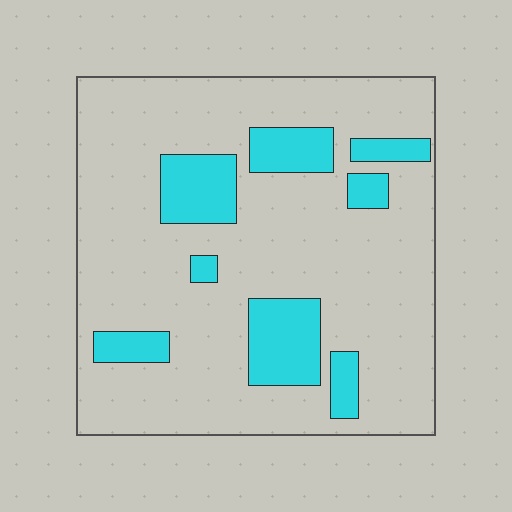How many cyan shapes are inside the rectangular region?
8.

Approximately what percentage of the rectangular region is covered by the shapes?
Approximately 20%.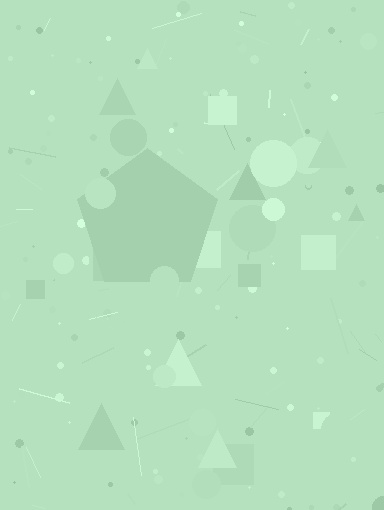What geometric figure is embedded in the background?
A pentagon is embedded in the background.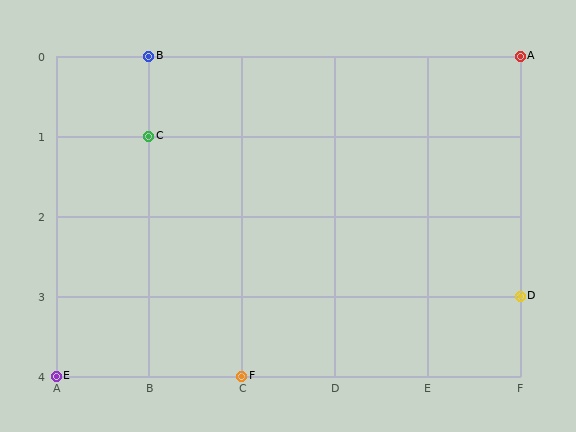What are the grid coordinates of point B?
Point B is at grid coordinates (B, 0).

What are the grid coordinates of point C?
Point C is at grid coordinates (B, 1).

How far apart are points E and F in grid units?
Points E and F are 2 columns apart.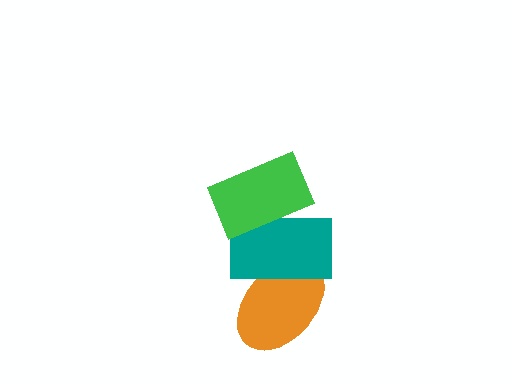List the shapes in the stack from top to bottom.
From top to bottom: the green rectangle, the teal rectangle, the orange ellipse.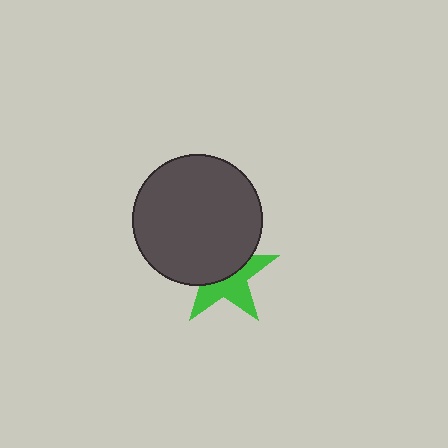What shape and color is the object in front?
The object in front is a dark gray circle.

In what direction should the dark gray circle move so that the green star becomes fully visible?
The dark gray circle should move up. That is the shortest direction to clear the overlap and leave the green star fully visible.